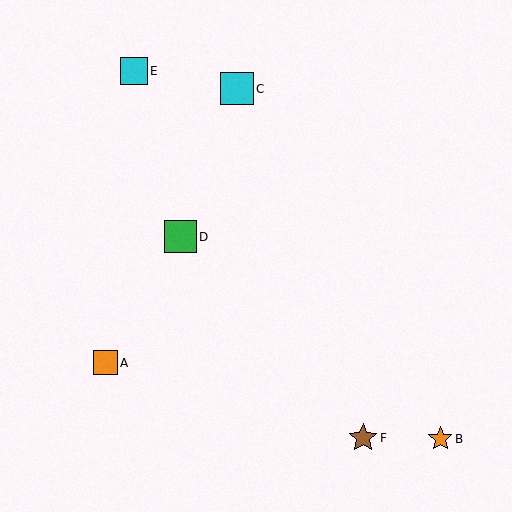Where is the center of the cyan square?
The center of the cyan square is at (134, 71).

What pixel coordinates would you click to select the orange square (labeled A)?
Click at (106, 363) to select the orange square A.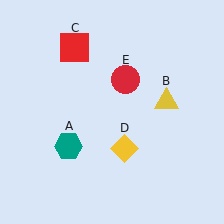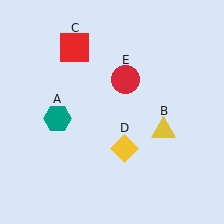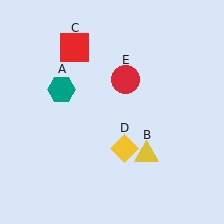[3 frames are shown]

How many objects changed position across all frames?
2 objects changed position: teal hexagon (object A), yellow triangle (object B).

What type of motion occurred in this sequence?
The teal hexagon (object A), yellow triangle (object B) rotated clockwise around the center of the scene.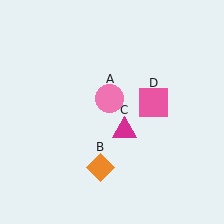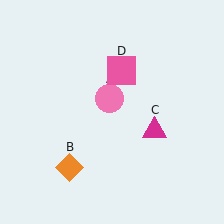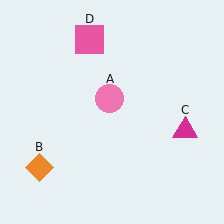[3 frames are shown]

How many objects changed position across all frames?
3 objects changed position: orange diamond (object B), magenta triangle (object C), pink square (object D).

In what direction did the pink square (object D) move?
The pink square (object D) moved up and to the left.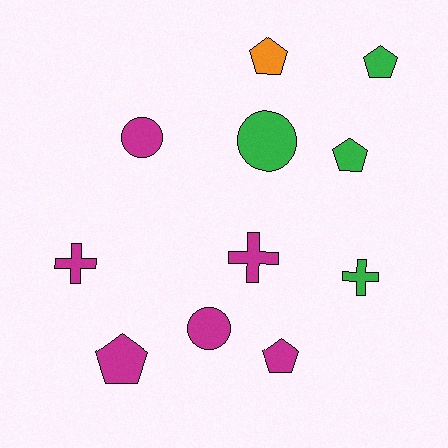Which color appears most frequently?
Magenta, with 6 objects.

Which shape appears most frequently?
Pentagon, with 5 objects.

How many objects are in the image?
There are 11 objects.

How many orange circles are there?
There are no orange circles.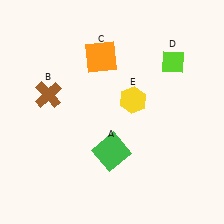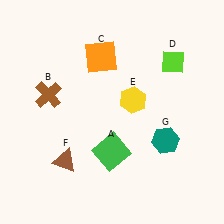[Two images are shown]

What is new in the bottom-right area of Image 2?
A teal hexagon (G) was added in the bottom-right area of Image 2.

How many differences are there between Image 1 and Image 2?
There are 2 differences between the two images.